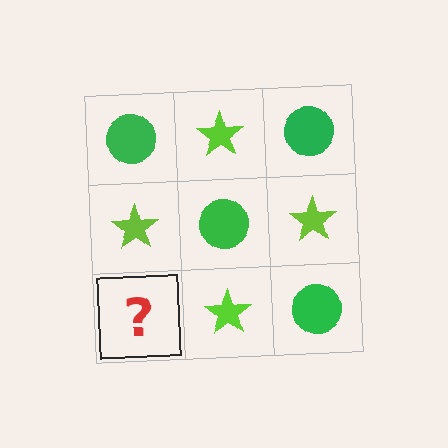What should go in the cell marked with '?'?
The missing cell should contain a green circle.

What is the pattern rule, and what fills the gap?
The rule is that it alternates green circle and lime star in a checkerboard pattern. The gap should be filled with a green circle.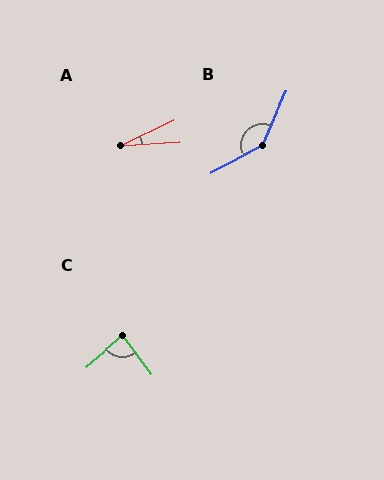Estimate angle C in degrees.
Approximately 85 degrees.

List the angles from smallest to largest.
A (22°), C (85°), B (141°).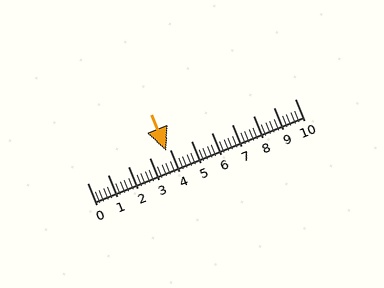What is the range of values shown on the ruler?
The ruler shows values from 0 to 10.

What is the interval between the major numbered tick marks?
The major tick marks are spaced 1 units apart.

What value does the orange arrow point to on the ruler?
The orange arrow points to approximately 3.8.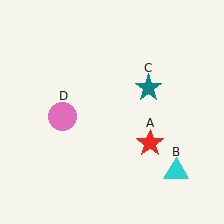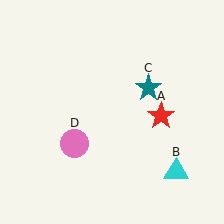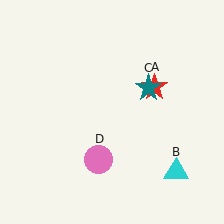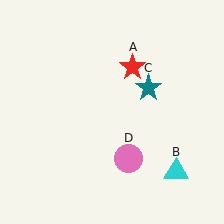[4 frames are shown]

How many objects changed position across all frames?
2 objects changed position: red star (object A), pink circle (object D).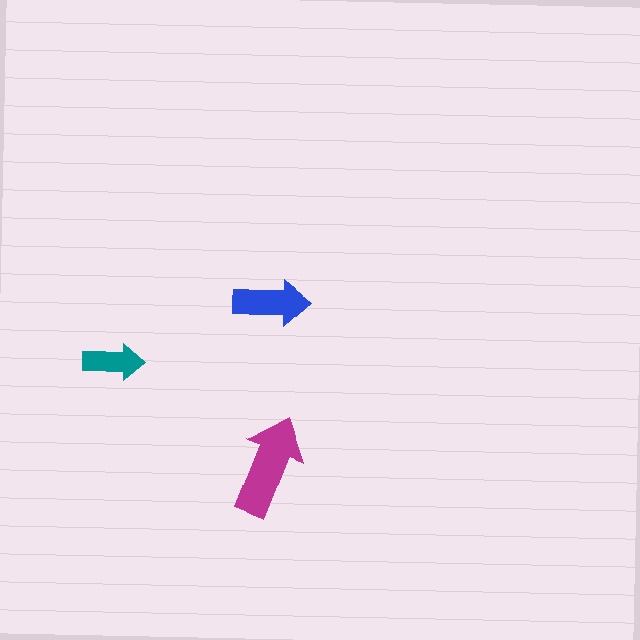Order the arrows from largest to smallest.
the magenta one, the blue one, the teal one.